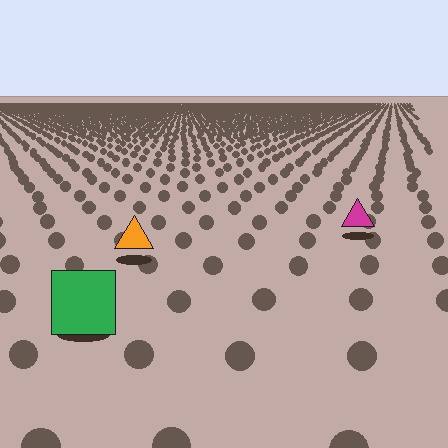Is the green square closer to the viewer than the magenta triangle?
Yes. The green square is closer — you can tell from the texture gradient: the ground texture is coarser near it.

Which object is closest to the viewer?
The green square is closest. The texture marks near it are larger and more spread out.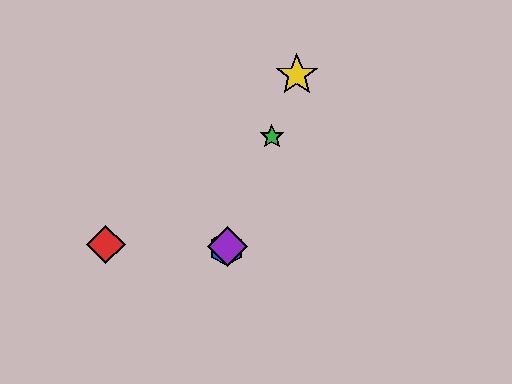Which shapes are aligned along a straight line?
The blue hexagon, the green star, the yellow star, the purple diamond are aligned along a straight line.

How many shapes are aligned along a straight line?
4 shapes (the blue hexagon, the green star, the yellow star, the purple diamond) are aligned along a straight line.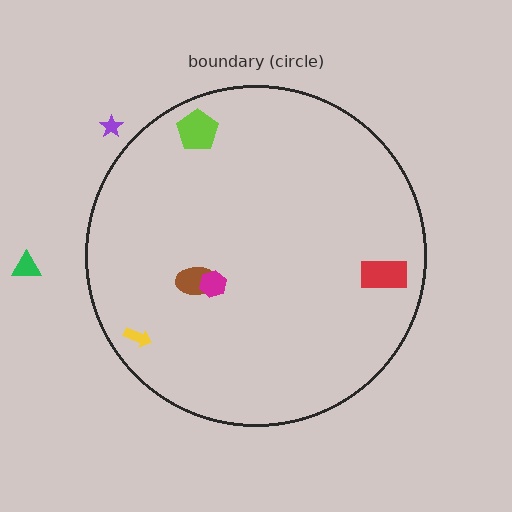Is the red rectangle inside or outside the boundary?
Inside.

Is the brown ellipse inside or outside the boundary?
Inside.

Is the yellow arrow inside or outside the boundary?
Inside.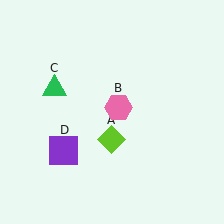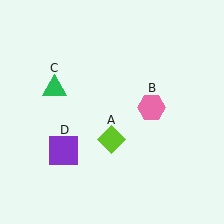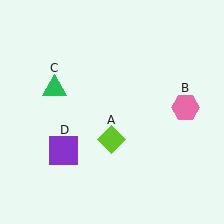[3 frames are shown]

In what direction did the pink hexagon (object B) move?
The pink hexagon (object B) moved right.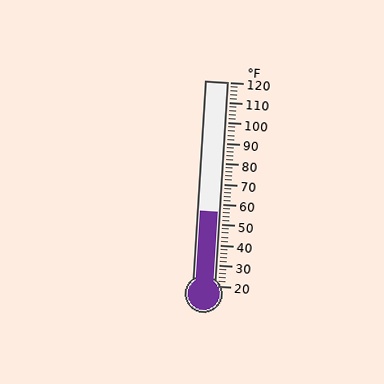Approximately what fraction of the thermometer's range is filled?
The thermometer is filled to approximately 35% of its range.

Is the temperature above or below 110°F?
The temperature is below 110°F.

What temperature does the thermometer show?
The thermometer shows approximately 56°F.